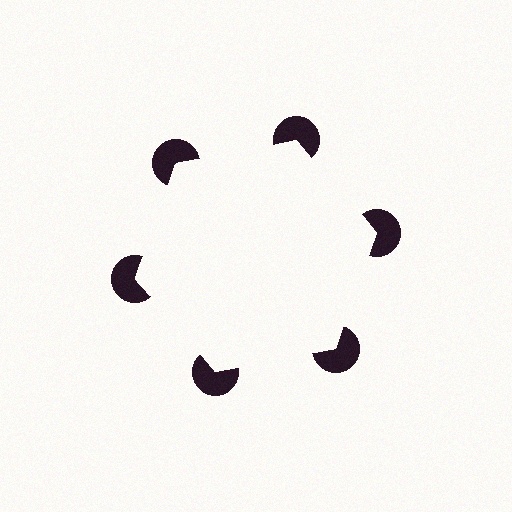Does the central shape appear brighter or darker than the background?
It typically appears slightly brighter than the background, even though no actual brightness change is drawn.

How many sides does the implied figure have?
6 sides.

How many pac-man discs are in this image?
There are 6 — one at each vertex of the illusory hexagon.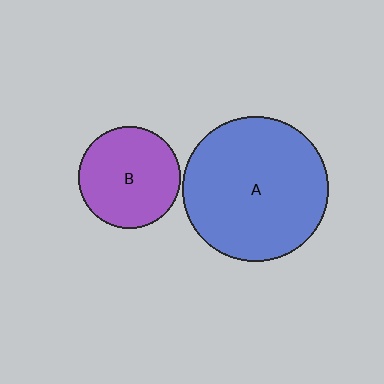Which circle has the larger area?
Circle A (blue).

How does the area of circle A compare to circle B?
Approximately 2.0 times.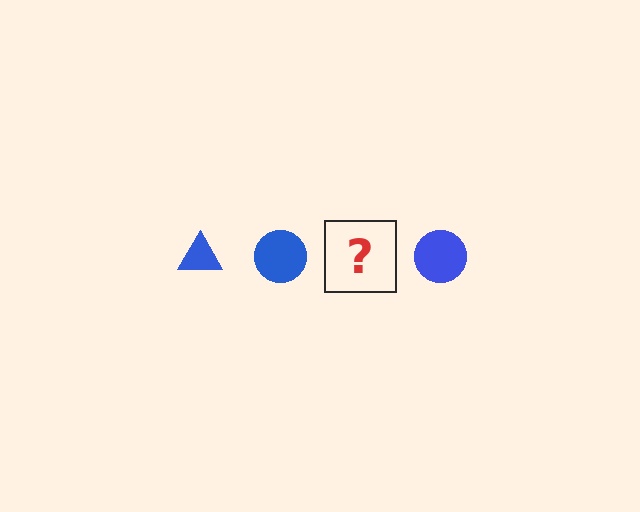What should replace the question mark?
The question mark should be replaced with a blue triangle.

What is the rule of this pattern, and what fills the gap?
The rule is that the pattern cycles through triangle, circle shapes in blue. The gap should be filled with a blue triangle.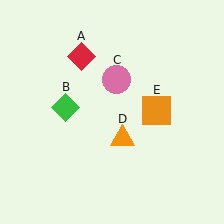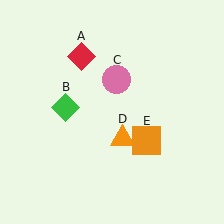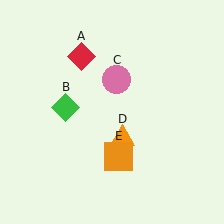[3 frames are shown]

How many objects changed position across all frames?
1 object changed position: orange square (object E).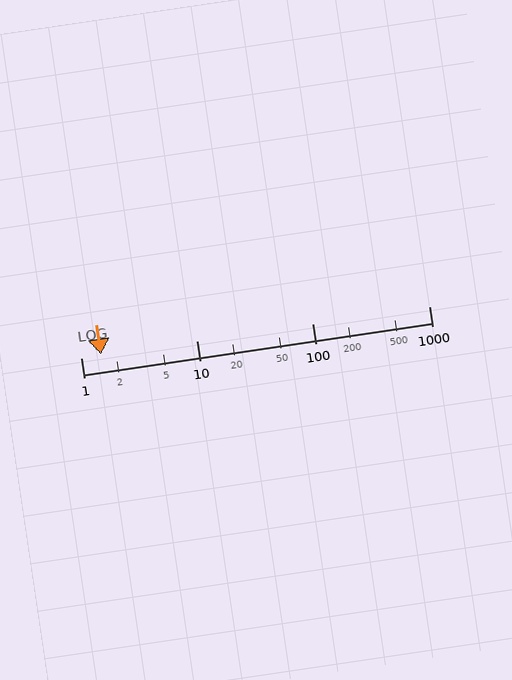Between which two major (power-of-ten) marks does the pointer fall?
The pointer is between 1 and 10.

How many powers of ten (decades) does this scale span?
The scale spans 3 decades, from 1 to 1000.